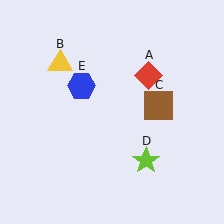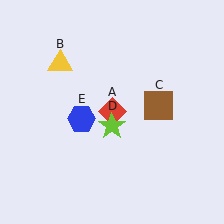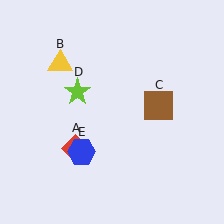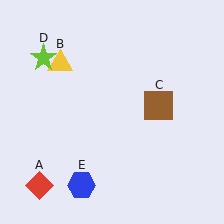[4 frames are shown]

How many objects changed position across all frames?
3 objects changed position: red diamond (object A), lime star (object D), blue hexagon (object E).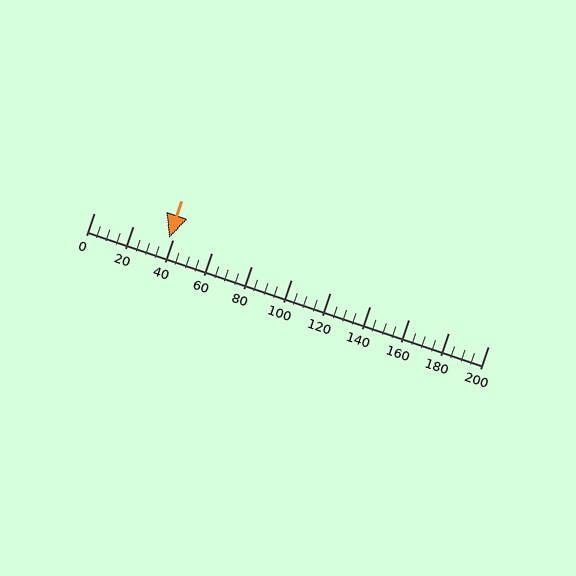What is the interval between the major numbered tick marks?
The major tick marks are spaced 20 units apart.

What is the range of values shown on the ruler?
The ruler shows values from 0 to 200.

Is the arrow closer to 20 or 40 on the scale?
The arrow is closer to 40.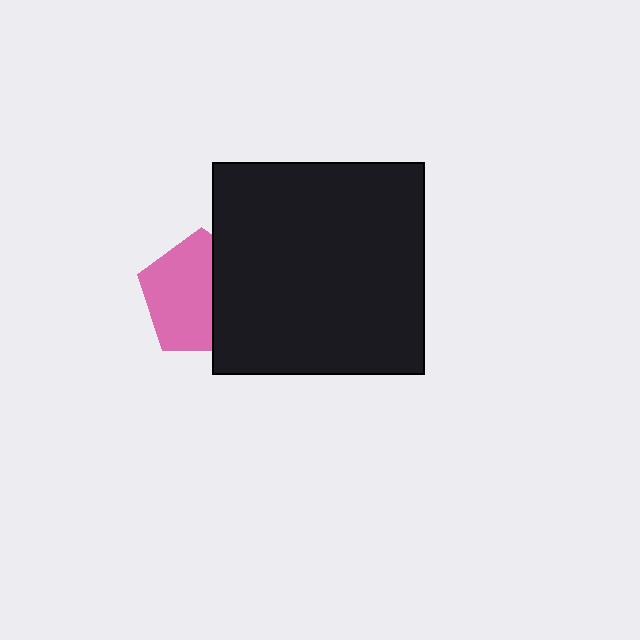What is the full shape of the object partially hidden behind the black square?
The partially hidden object is a pink pentagon.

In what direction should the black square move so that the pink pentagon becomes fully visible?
The black square should move right. That is the shortest direction to clear the overlap and leave the pink pentagon fully visible.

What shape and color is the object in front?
The object in front is a black square.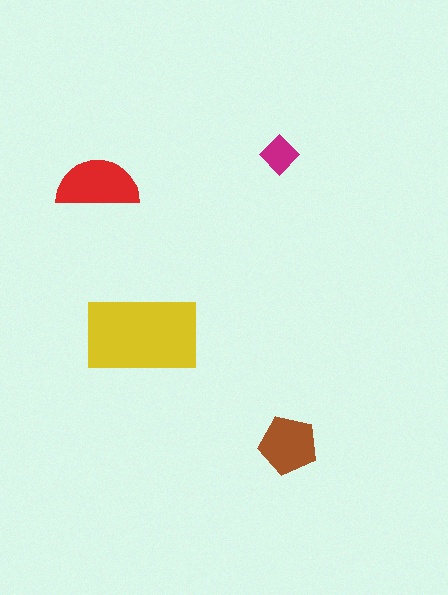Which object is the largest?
The yellow rectangle.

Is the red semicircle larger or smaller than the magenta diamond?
Larger.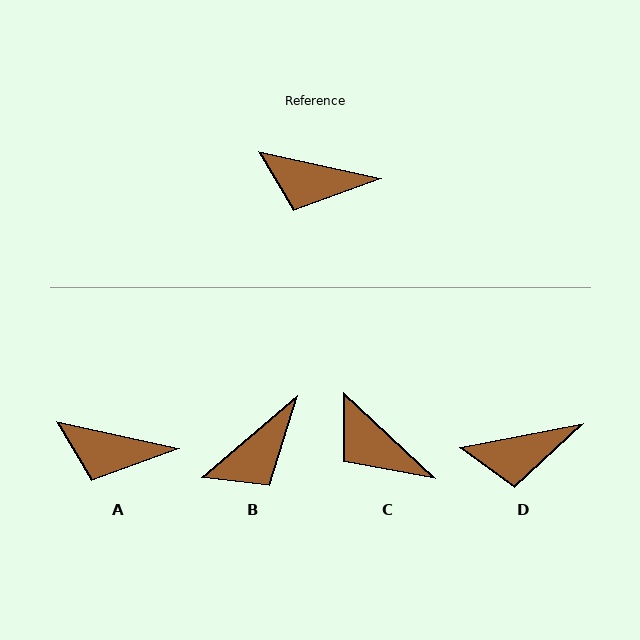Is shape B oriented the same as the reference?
No, it is off by about 52 degrees.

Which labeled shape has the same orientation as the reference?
A.